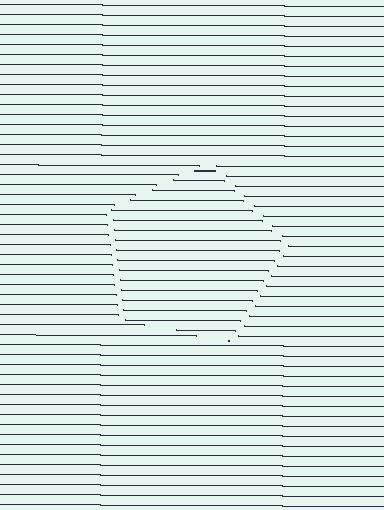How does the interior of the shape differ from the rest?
The interior of the shape contains the same grating, shifted by half a period — the contour is defined by the phase discontinuity where line-ends from the inner and outer gratings abut.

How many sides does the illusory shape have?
5 sides — the line-ends trace a pentagon.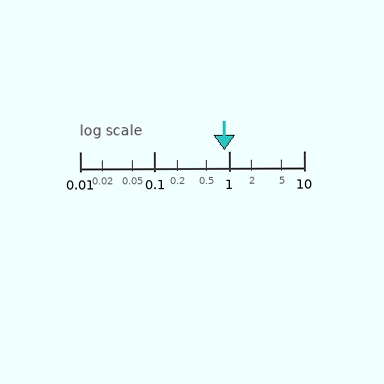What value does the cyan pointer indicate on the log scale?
The pointer indicates approximately 0.87.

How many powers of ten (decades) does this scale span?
The scale spans 3 decades, from 0.01 to 10.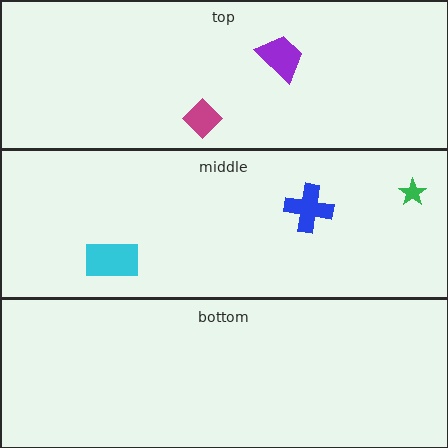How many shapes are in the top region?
2.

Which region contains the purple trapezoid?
The top region.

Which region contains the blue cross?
The middle region.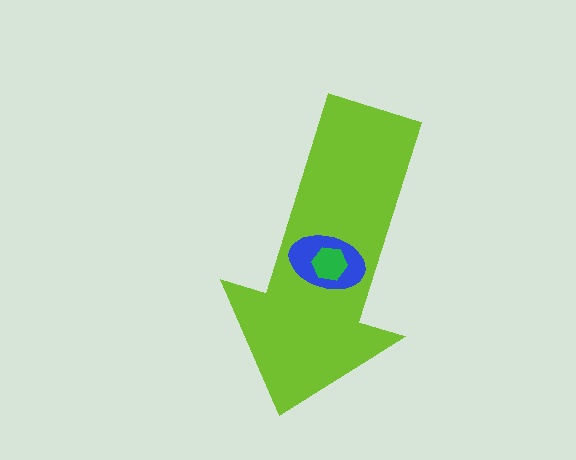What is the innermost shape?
The green hexagon.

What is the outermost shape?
The lime arrow.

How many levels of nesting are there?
3.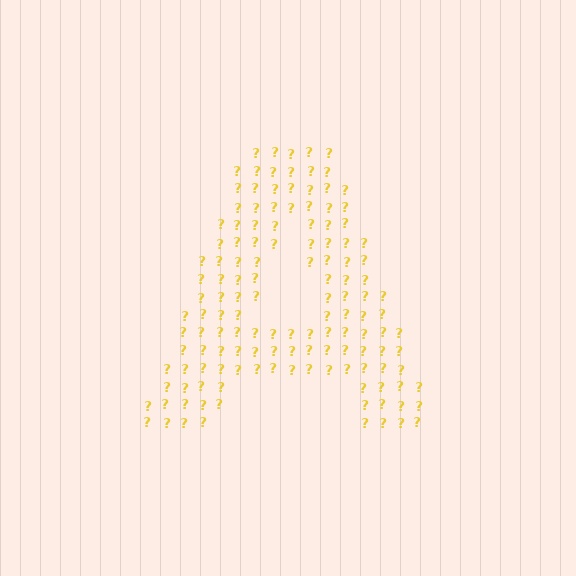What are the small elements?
The small elements are question marks.